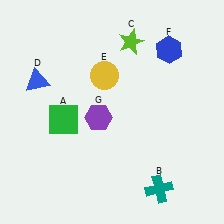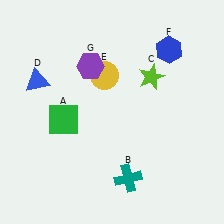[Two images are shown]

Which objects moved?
The objects that moved are: the teal cross (B), the lime star (C), the purple hexagon (G).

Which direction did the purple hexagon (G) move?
The purple hexagon (G) moved up.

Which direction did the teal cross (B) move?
The teal cross (B) moved left.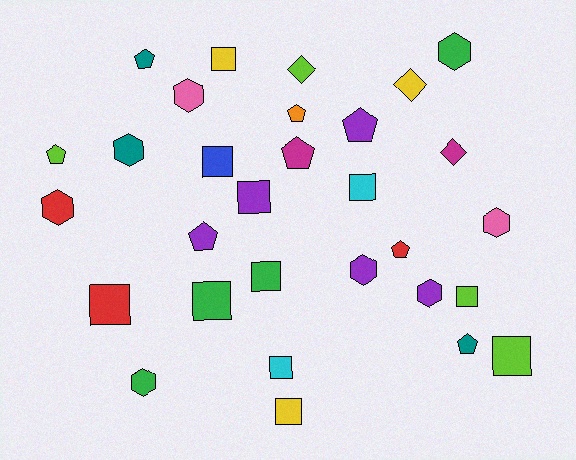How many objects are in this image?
There are 30 objects.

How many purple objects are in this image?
There are 5 purple objects.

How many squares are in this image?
There are 11 squares.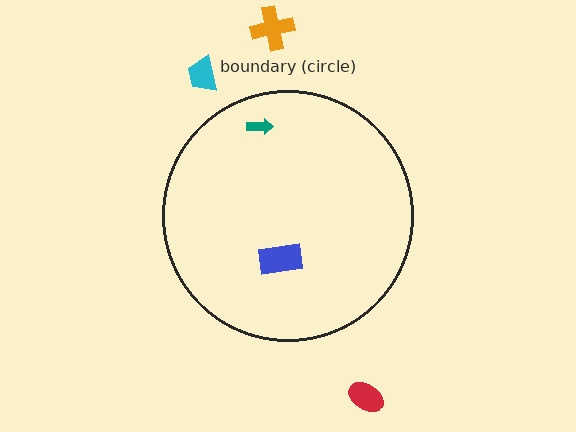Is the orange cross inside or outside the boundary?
Outside.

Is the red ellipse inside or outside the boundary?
Outside.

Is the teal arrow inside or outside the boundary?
Inside.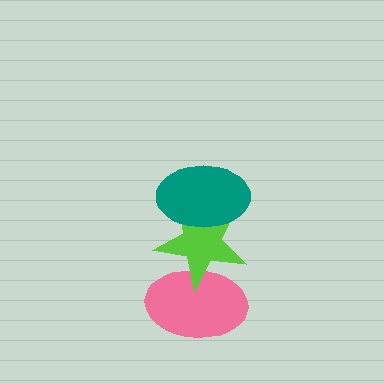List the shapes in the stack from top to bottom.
From top to bottom: the teal ellipse, the lime star, the pink ellipse.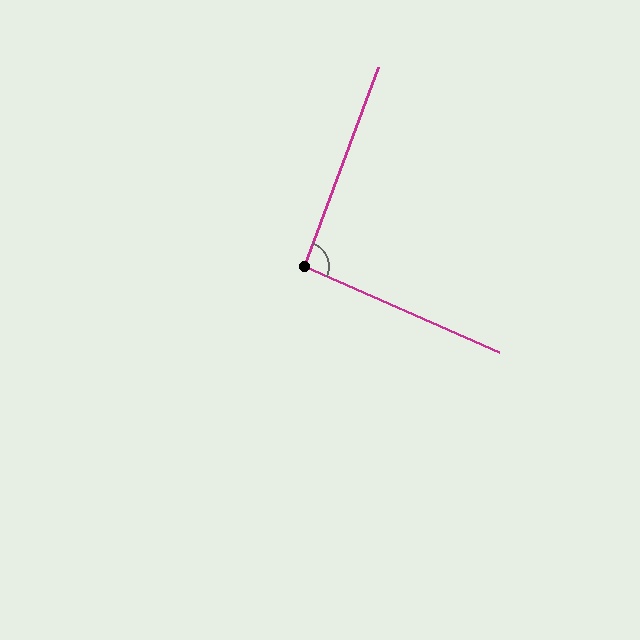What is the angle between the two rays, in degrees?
Approximately 94 degrees.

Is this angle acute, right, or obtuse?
It is approximately a right angle.